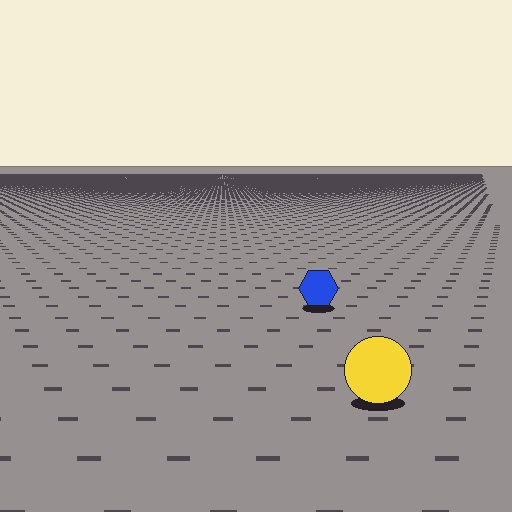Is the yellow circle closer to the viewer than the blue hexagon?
Yes. The yellow circle is closer — you can tell from the texture gradient: the ground texture is coarser near it.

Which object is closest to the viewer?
The yellow circle is closest. The texture marks near it are larger and more spread out.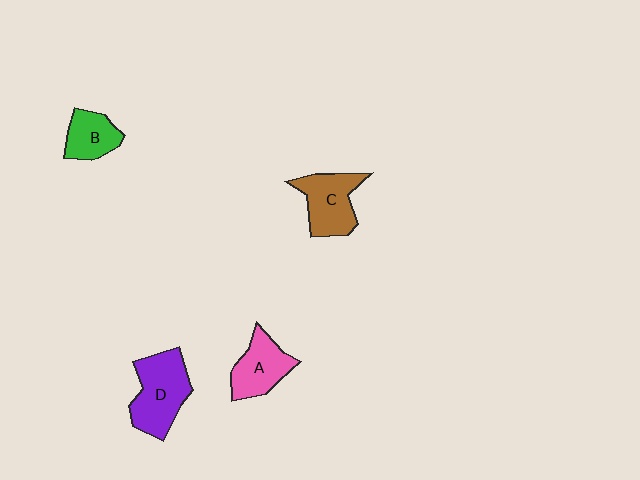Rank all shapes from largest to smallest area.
From largest to smallest: D (purple), C (brown), A (pink), B (green).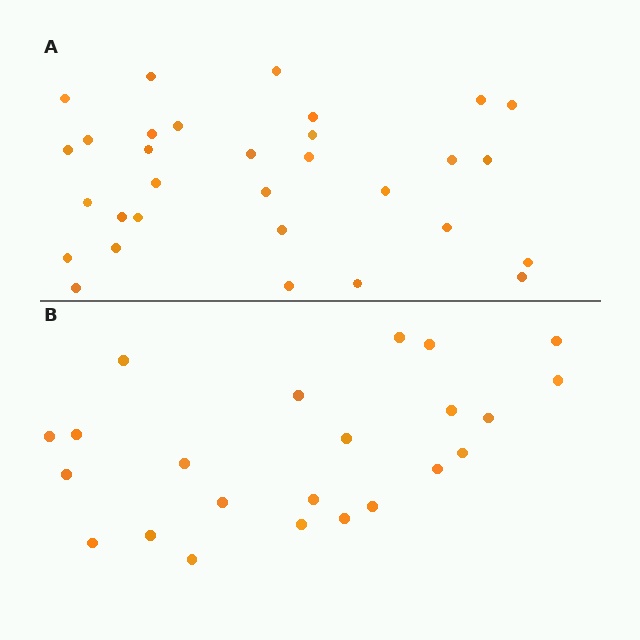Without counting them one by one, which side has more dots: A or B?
Region A (the top region) has more dots.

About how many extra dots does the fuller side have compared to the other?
Region A has roughly 8 or so more dots than region B.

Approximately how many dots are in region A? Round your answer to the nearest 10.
About 30 dots. (The exact count is 31, which rounds to 30.)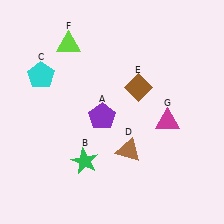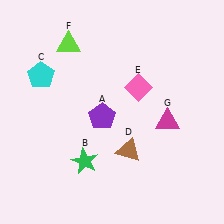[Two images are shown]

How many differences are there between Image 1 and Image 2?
There is 1 difference between the two images.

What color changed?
The diamond (E) changed from brown in Image 1 to pink in Image 2.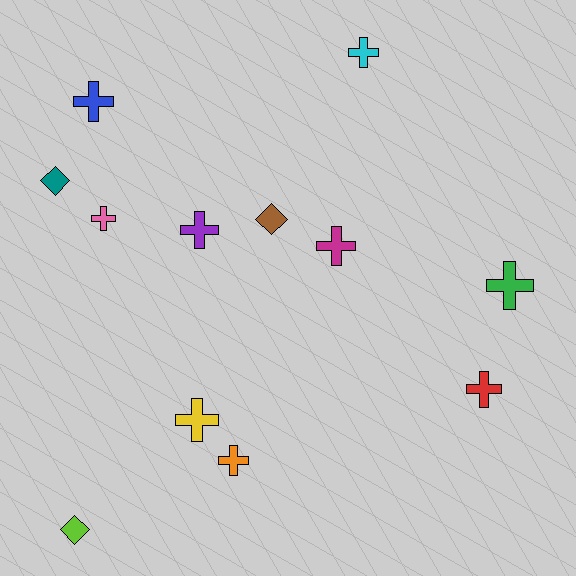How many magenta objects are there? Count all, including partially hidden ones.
There is 1 magenta object.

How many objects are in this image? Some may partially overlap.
There are 12 objects.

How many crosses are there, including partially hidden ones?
There are 9 crosses.